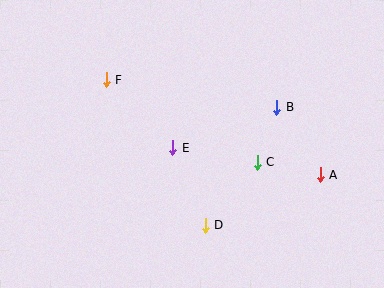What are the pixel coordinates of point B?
Point B is at (277, 107).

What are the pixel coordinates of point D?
Point D is at (205, 225).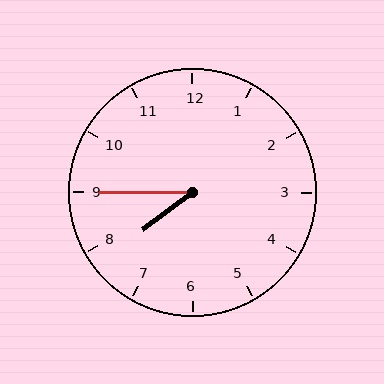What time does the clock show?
7:45.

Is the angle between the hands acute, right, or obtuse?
It is acute.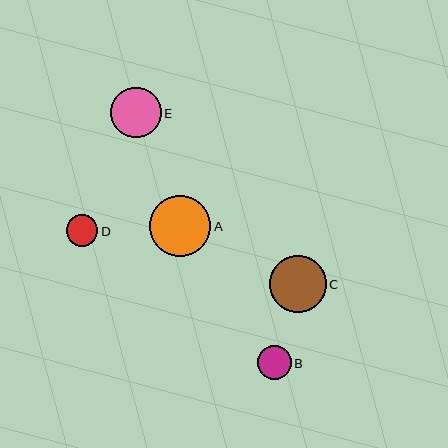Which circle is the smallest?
Circle D is the smallest with a size of approximately 32 pixels.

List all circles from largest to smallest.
From largest to smallest: A, C, E, B, D.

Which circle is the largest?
Circle A is the largest with a size of approximately 61 pixels.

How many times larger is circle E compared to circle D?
Circle E is approximately 1.6 times the size of circle D.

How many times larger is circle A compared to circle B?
Circle A is approximately 1.8 times the size of circle B.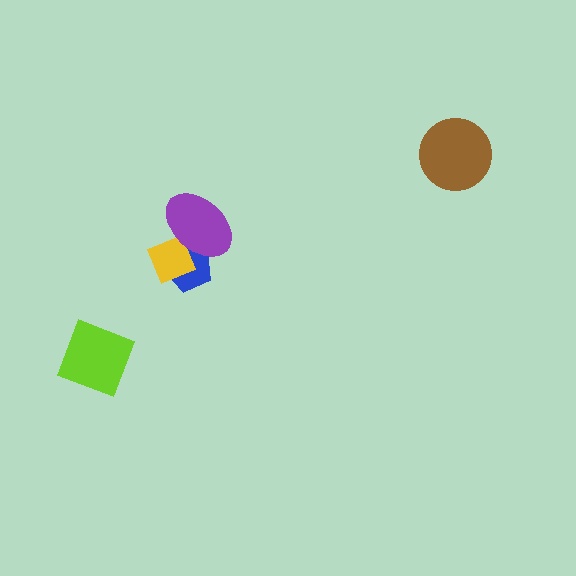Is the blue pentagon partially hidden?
Yes, it is partially covered by another shape.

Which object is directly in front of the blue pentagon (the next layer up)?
The yellow diamond is directly in front of the blue pentagon.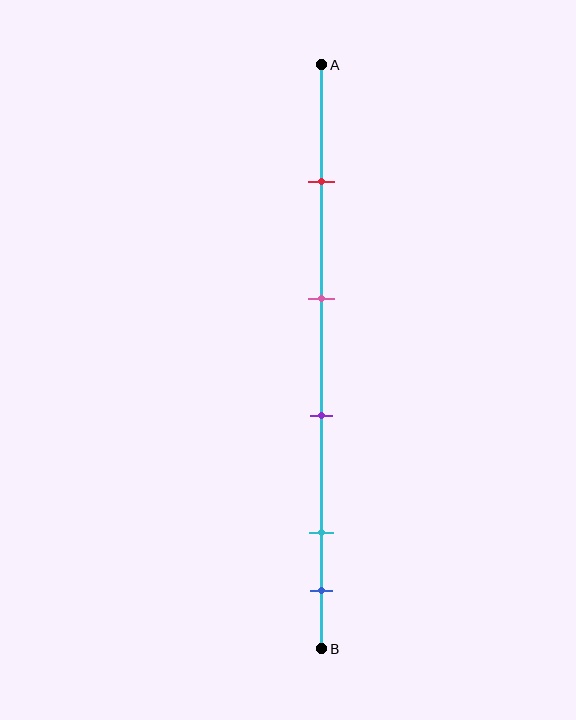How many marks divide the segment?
There are 5 marks dividing the segment.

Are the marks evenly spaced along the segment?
No, the marks are not evenly spaced.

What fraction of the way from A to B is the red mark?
The red mark is approximately 20% (0.2) of the way from A to B.